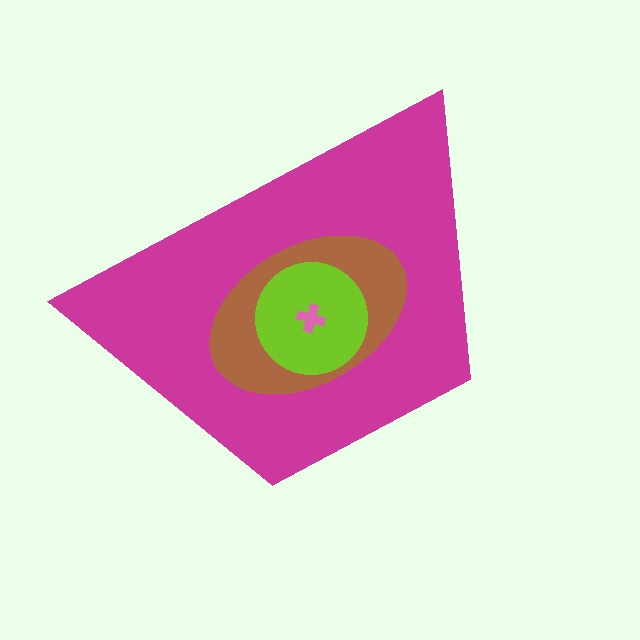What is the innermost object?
The pink cross.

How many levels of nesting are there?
4.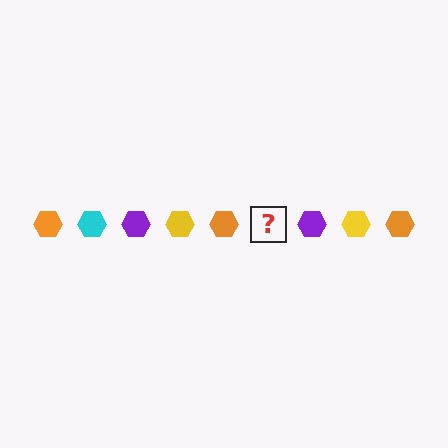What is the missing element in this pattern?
The missing element is a cyan hexagon.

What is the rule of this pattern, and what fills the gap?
The rule is that the pattern cycles through orange, cyan, purple, yellow hexagons. The gap should be filled with a cyan hexagon.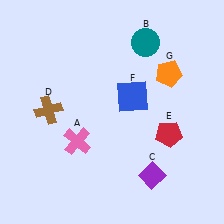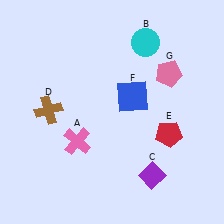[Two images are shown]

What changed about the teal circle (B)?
In Image 1, B is teal. In Image 2, it changed to cyan.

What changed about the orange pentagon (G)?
In Image 1, G is orange. In Image 2, it changed to pink.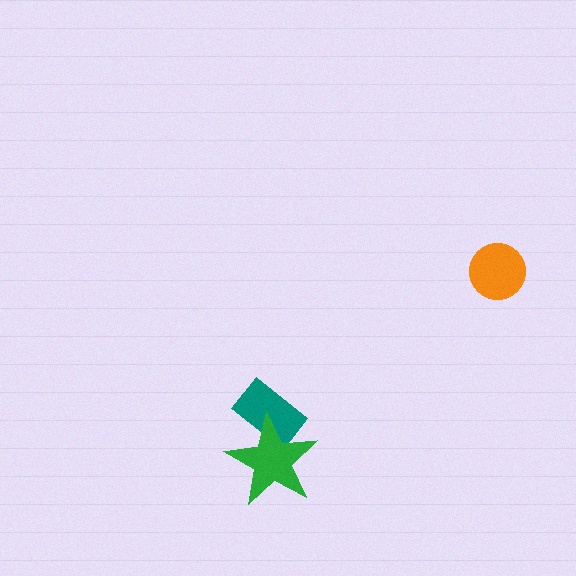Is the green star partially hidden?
No, no other shape covers it.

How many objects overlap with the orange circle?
0 objects overlap with the orange circle.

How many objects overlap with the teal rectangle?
1 object overlaps with the teal rectangle.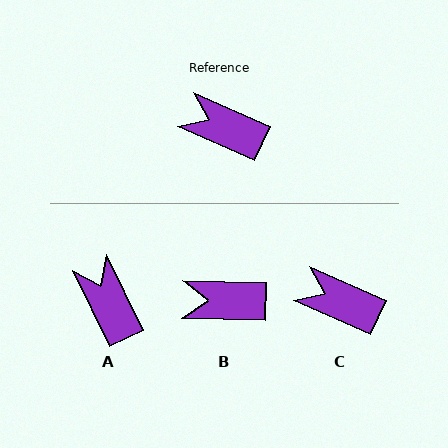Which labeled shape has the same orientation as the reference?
C.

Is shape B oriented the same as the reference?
No, it is off by about 22 degrees.